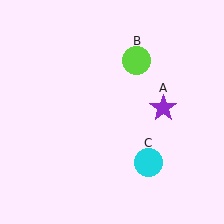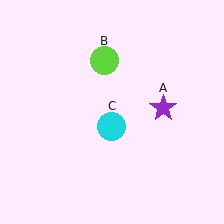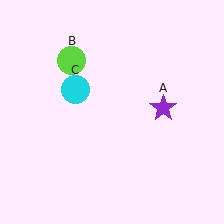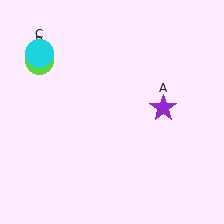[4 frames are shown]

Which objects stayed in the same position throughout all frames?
Purple star (object A) remained stationary.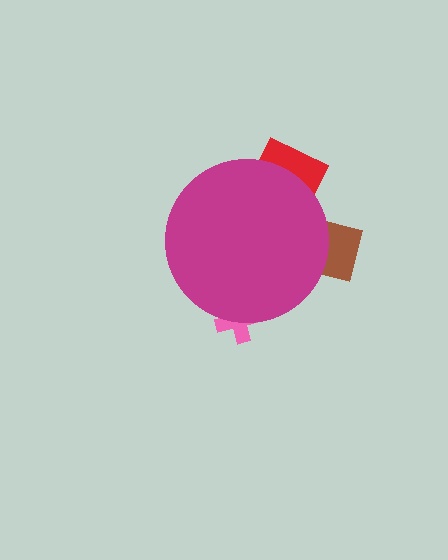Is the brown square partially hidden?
Yes, the brown square is partially hidden behind the magenta circle.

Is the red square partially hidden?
Yes, the red square is partially hidden behind the magenta circle.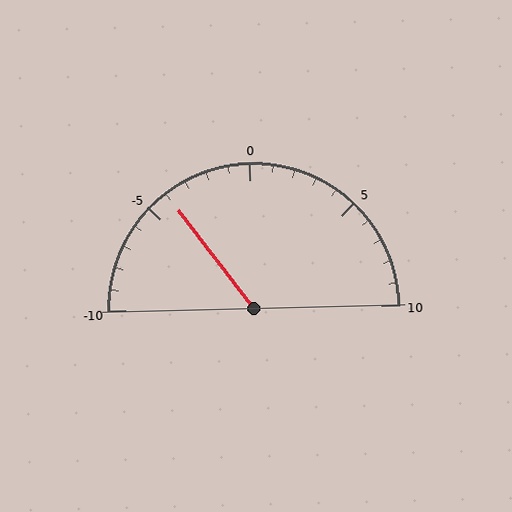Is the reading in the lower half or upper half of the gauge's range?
The reading is in the lower half of the range (-10 to 10).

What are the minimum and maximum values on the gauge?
The gauge ranges from -10 to 10.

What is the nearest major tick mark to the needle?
The nearest major tick mark is -5.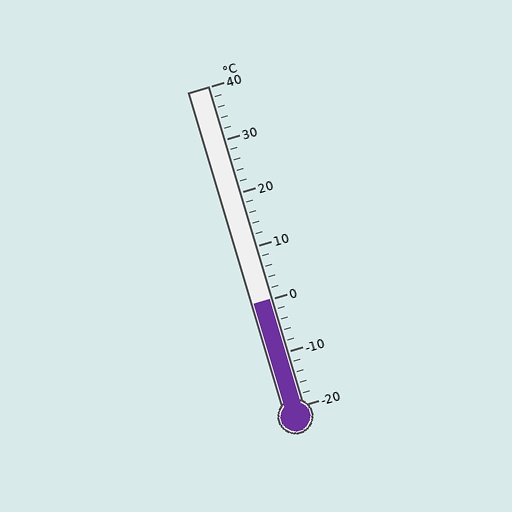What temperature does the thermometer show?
The thermometer shows approximately 0°C.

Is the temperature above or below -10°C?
The temperature is above -10°C.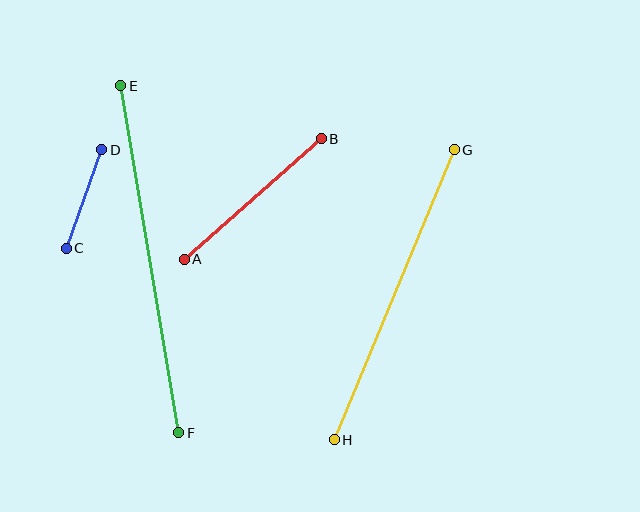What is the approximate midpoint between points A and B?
The midpoint is at approximately (253, 199) pixels.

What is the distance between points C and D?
The distance is approximately 105 pixels.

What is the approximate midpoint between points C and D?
The midpoint is at approximately (84, 199) pixels.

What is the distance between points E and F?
The distance is approximately 352 pixels.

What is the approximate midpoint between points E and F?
The midpoint is at approximately (150, 259) pixels.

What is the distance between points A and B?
The distance is approximately 183 pixels.